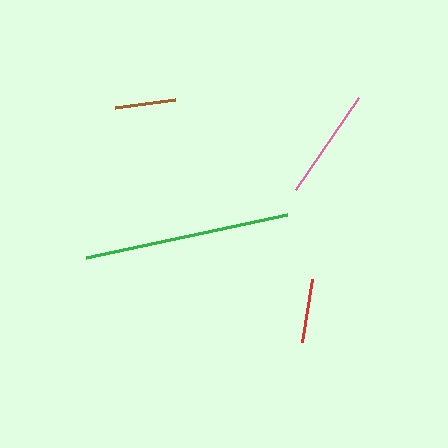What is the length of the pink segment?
The pink segment is approximately 111 pixels long.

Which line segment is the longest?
The green line is the longest at approximately 207 pixels.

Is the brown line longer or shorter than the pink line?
The pink line is longer than the brown line.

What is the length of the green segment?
The green segment is approximately 207 pixels long.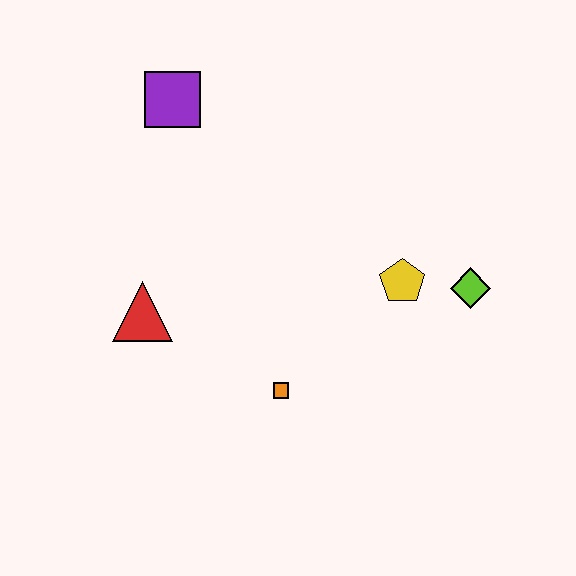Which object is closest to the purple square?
The red triangle is closest to the purple square.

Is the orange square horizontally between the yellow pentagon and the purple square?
Yes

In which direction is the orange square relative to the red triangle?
The orange square is to the right of the red triangle.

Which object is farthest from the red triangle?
The lime diamond is farthest from the red triangle.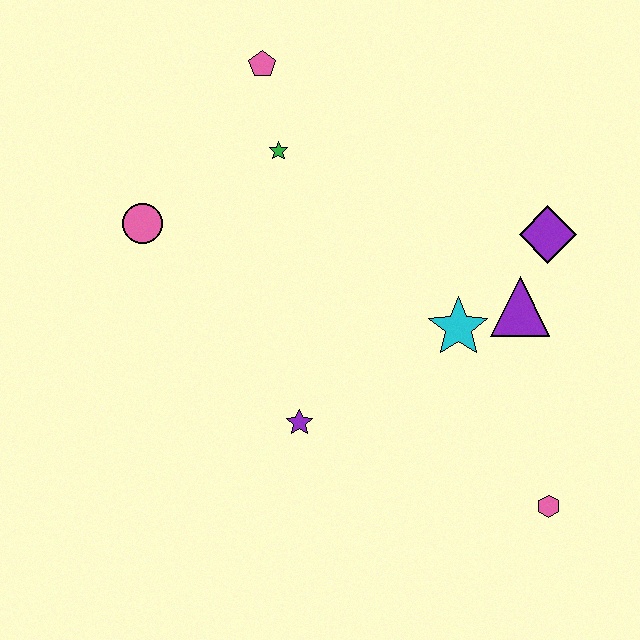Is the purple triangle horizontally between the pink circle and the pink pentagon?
No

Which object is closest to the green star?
The pink pentagon is closest to the green star.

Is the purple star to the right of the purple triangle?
No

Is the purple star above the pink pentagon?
No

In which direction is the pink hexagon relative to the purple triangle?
The pink hexagon is below the purple triangle.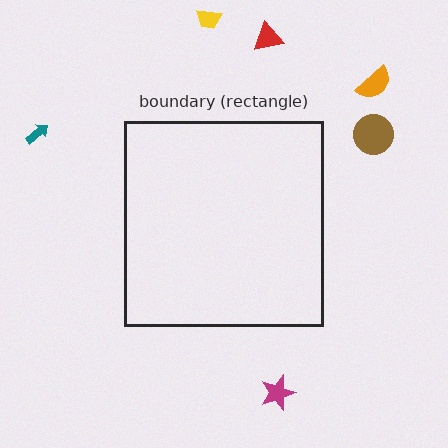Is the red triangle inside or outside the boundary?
Outside.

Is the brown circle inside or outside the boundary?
Outside.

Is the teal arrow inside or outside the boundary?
Outside.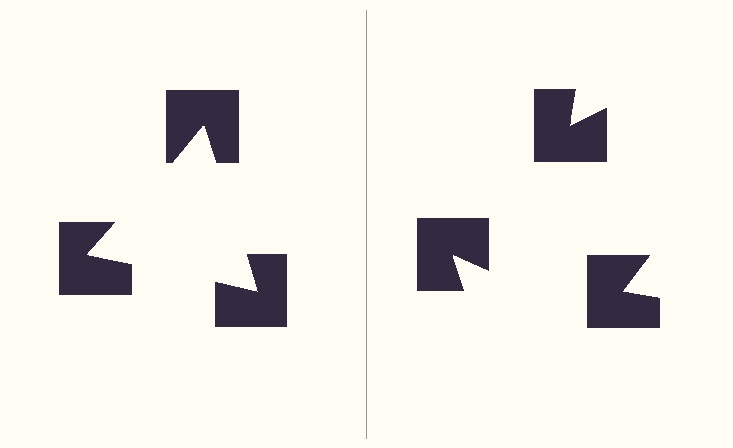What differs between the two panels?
The notched squares are positioned identically on both sides; only the wedge orientations differ. On the left they align to a triangle; on the right they are misaligned.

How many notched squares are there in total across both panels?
6 — 3 on each side.